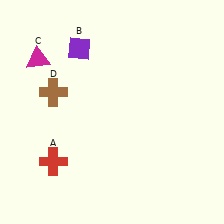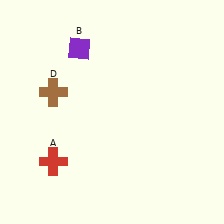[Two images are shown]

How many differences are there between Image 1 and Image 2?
There is 1 difference between the two images.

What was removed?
The magenta triangle (C) was removed in Image 2.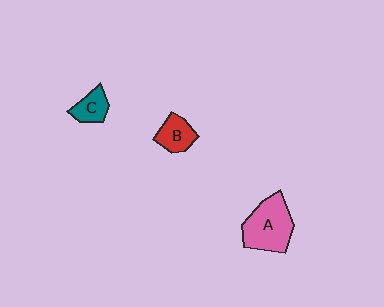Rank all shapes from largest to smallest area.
From largest to smallest: A (pink), B (red), C (teal).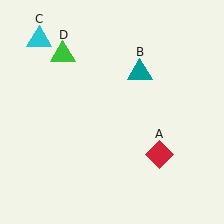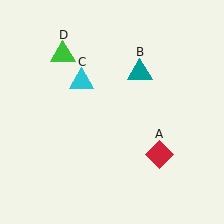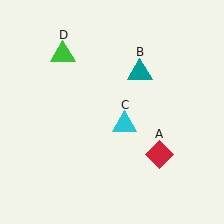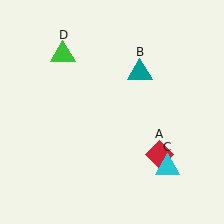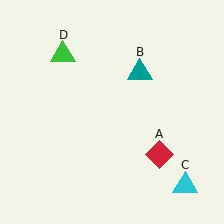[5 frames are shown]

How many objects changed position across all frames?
1 object changed position: cyan triangle (object C).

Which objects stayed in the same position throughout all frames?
Red diamond (object A) and teal triangle (object B) and green triangle (object D) remained stationary.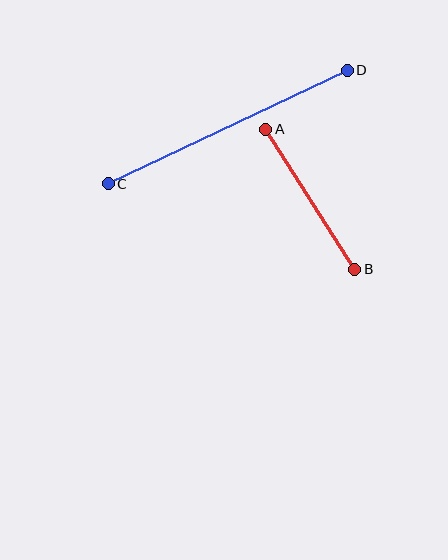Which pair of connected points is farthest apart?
Points C and D are farthest apart.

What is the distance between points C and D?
The distance is approximately 264 pixels.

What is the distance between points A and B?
The distance is approximately 166 pixels.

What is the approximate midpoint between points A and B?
The midpoint is at approximately (310, 199) pixels.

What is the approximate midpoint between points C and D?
The midpoint is at approximately (228, 127) pixels.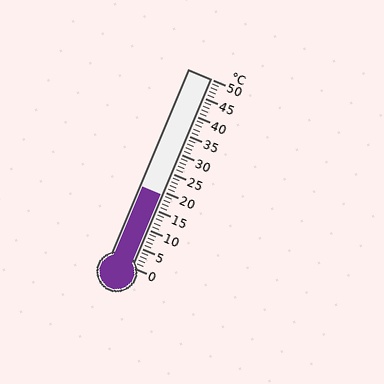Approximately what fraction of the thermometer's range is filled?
The thermometer is filled to approximately 40% of its range.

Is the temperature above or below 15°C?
The temperature is above 15°C.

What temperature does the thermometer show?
The thermometer shows approximately 19°C.